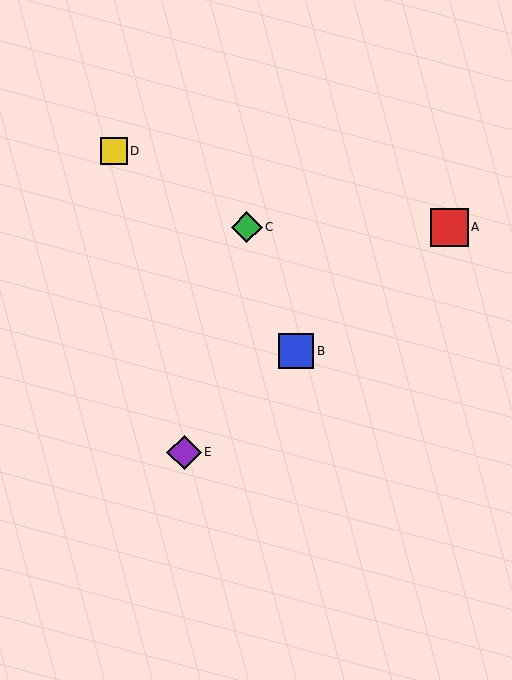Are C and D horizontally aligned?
No, C is at y≈227 and D is at y≈151.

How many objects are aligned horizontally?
2 objects (A, C) are aligned horizontally.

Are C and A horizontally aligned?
Yes, both are at y≈227.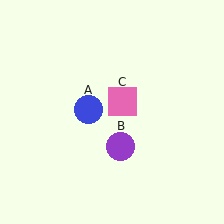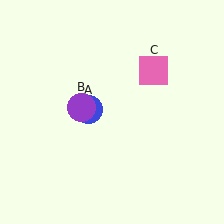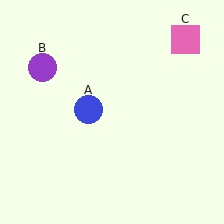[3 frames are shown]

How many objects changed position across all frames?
2 objects changed position: purple circle (object B), pink square (object C).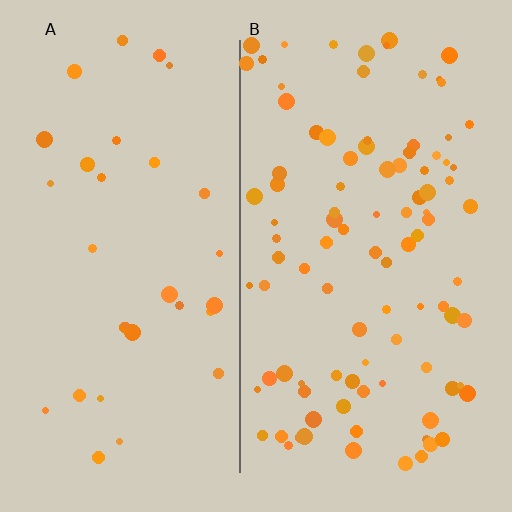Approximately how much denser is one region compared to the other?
Approximately 3.1× — region B over region A.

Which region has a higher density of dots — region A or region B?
B (the right).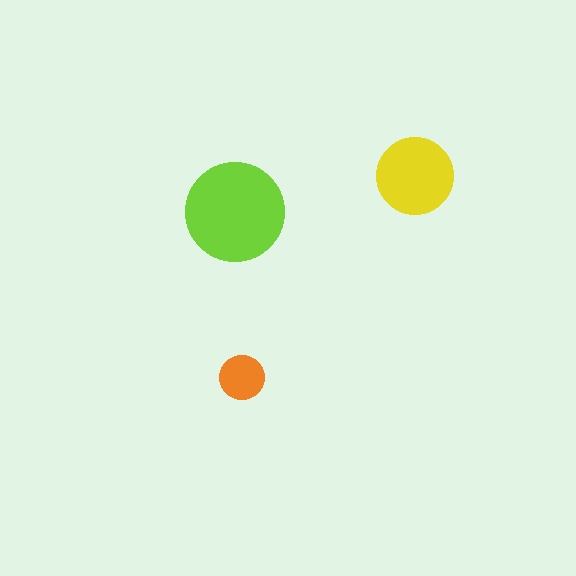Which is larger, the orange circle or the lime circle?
The lime one.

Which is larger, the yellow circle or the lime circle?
The lime one.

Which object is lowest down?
The orange circle is bottommost.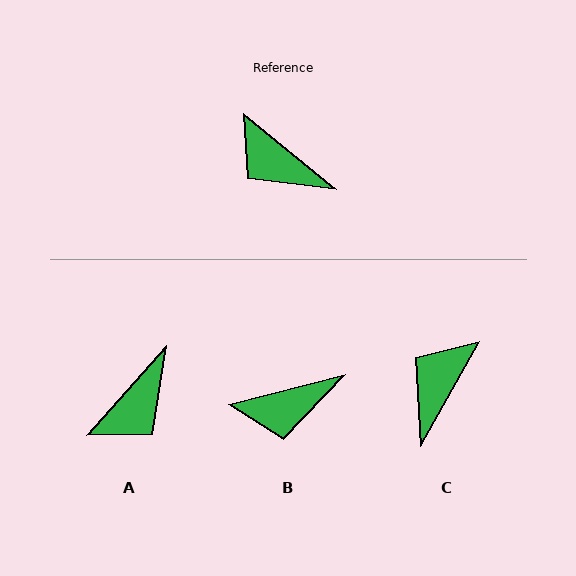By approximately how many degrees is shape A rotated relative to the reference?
Approximately 88 degrees counter-clockwise.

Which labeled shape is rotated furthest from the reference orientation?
A, about 88 degrees away.